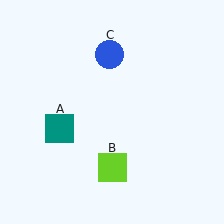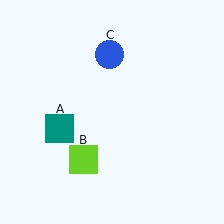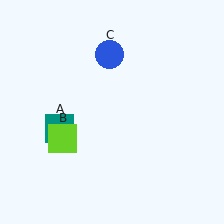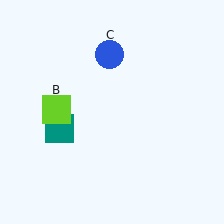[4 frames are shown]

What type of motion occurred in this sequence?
The lime square (object B) rotated clockwise around the center of the scene.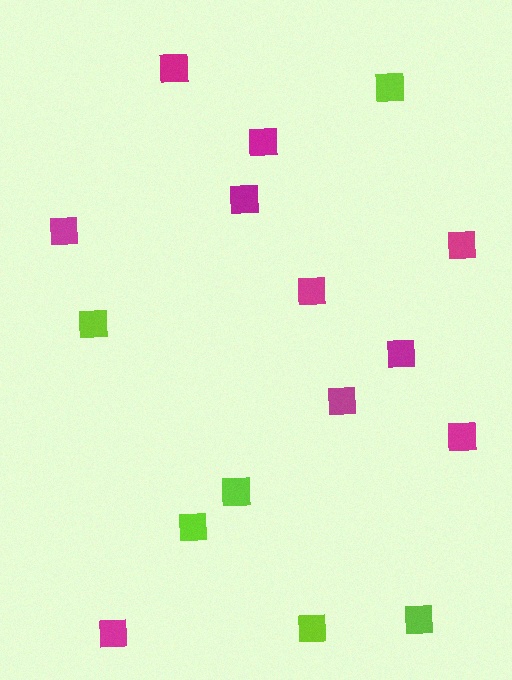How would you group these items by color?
There are 2 groups: one group of lime squares (6) and one group of magenta squares (10).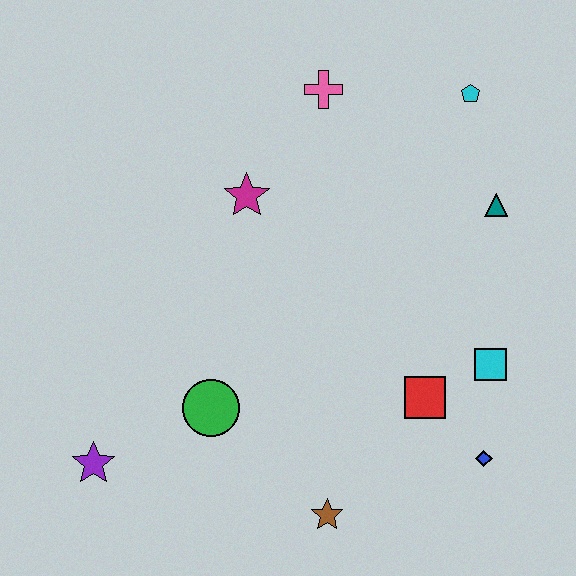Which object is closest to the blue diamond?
The red square is closest to the blue diamond.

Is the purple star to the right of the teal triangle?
No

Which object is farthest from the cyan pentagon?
The purple star is farthest from the cyan pentagon.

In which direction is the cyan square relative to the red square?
The cyan square is to the right of the red square.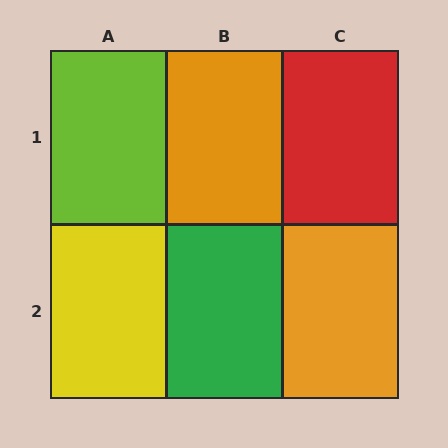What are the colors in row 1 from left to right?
Lime, orange, red.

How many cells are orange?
2 cells are orange.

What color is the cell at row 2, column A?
Yellow.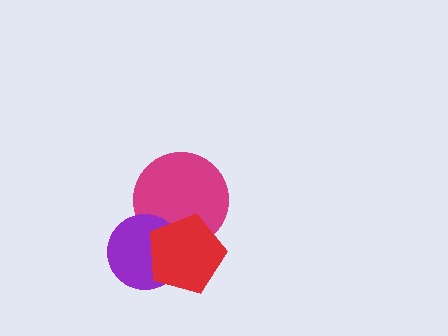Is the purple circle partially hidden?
Yes, it is partially covered by another shape.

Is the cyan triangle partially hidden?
Yes, it is partially covered by another shape.